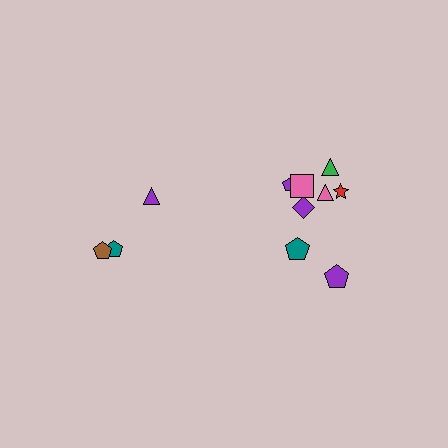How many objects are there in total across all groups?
There are 11 objects.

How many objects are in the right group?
There are 8 objects.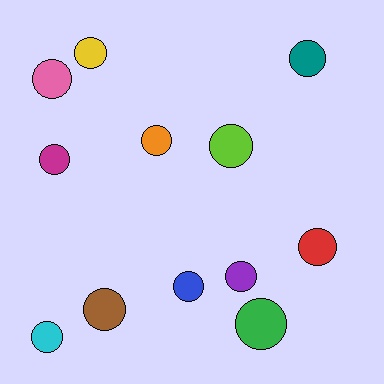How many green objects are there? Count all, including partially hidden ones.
There is 1 green object.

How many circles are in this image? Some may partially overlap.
There are 12 circles.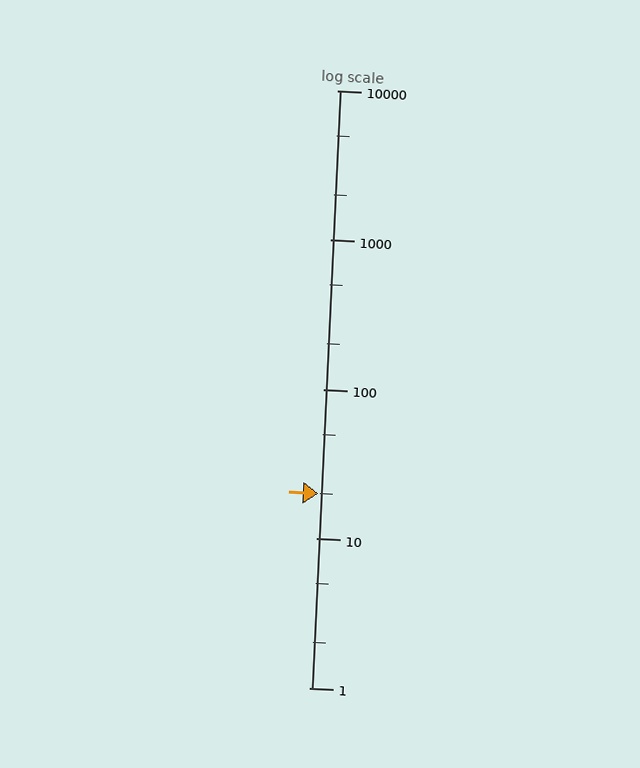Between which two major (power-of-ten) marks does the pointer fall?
The pointer is between 10 and 100.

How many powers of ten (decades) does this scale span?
The scale spans 4 decades, from 1 to 10000.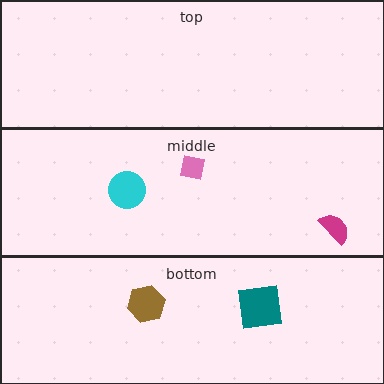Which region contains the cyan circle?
The middle region.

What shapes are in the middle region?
The magenta semicircle, the cyan circle, the pink square.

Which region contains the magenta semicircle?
The middle region.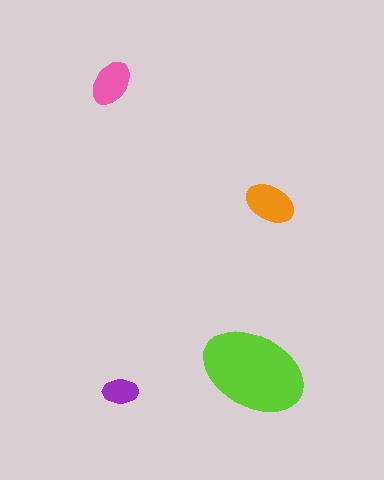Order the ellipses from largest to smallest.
the lime one, the orange one, the pink one, the purple one.